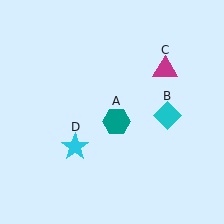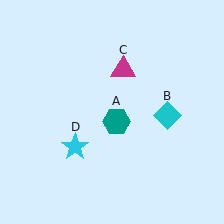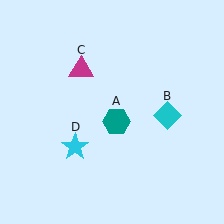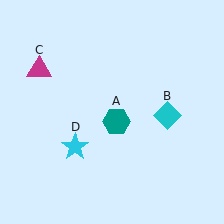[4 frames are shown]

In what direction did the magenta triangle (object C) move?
The magenta triangle (object C) moved left.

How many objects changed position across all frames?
1 object changed position: magenta triangle (object C).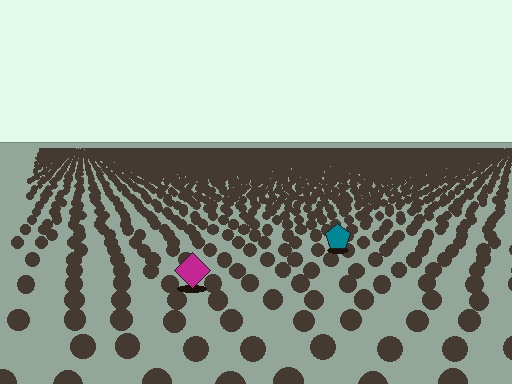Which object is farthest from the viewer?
The teal pentagon is farthest from the viewer. It appears smaller and the ground texture around it is denser.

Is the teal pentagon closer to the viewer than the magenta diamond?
No. The magenta diamond is closer — you can tell from the texture gradient: the ground texture is coarser near it.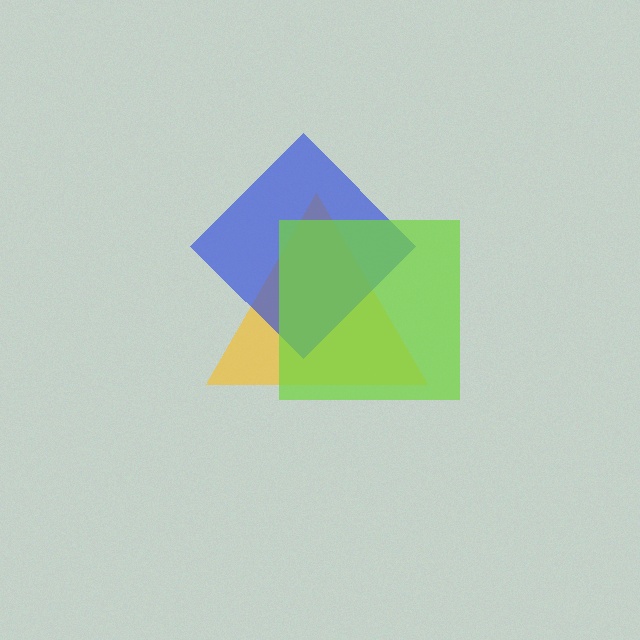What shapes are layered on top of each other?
The layered shapes are: a yellow triangle, a blue diamond, a lime square.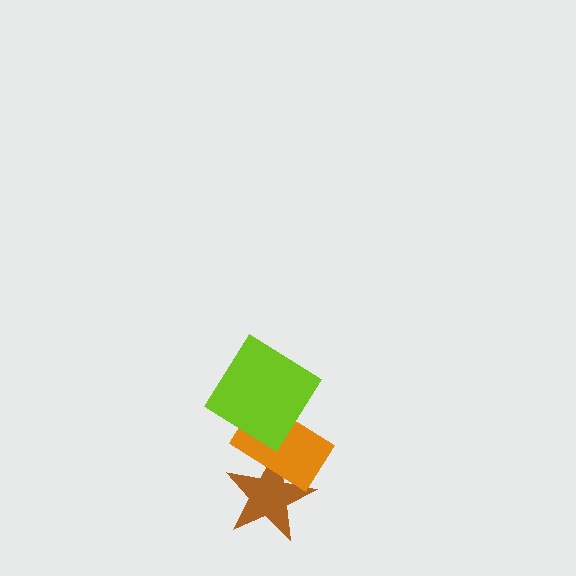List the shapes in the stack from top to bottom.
From top to bottom: the lime diamond, the orange rectangle, the brown star.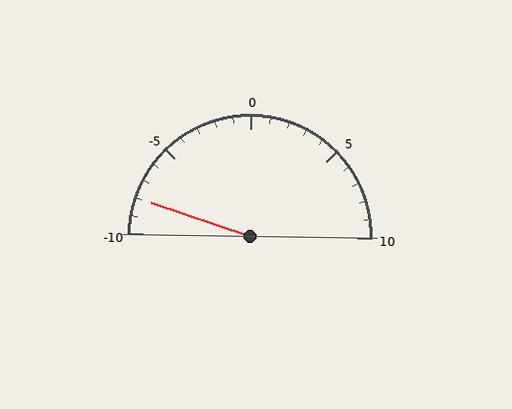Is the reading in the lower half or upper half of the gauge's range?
The reading is in the lower half of the range (-10 to 10).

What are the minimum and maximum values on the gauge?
The gauge ranges from -10 to 10.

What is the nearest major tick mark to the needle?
The nearest major tick mark is -10.